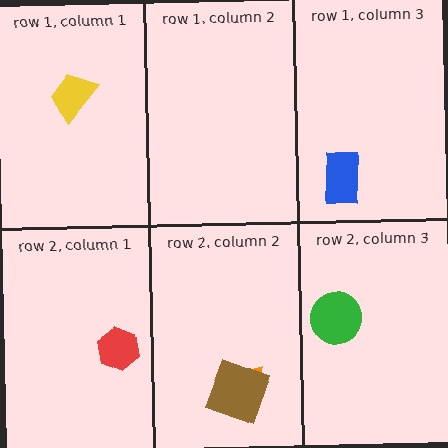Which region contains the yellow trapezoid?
The row 1, column 1 region.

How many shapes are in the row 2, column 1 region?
1.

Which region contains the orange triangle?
The row 2, column 2 region.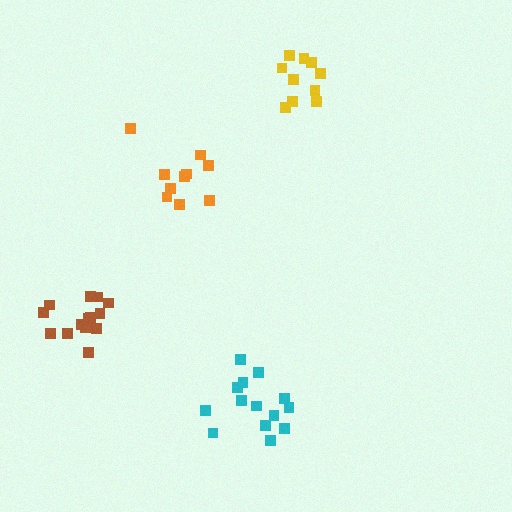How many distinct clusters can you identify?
There are 4 distinct clusters.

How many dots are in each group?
Group 1: 10 dots, Group 2: 14 dots, Group 3: 14 dots, Group 4: 10 dots (48 total).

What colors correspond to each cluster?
The clusters are colored: yellow, cyan, brown, orange.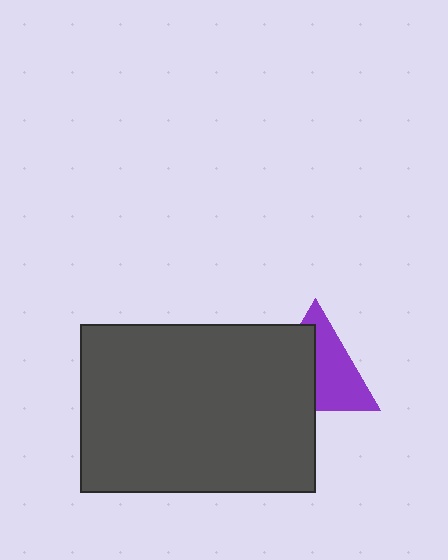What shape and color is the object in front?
The object in front is a dark gray rectangle.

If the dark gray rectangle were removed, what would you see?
You would see the complete purple triangle.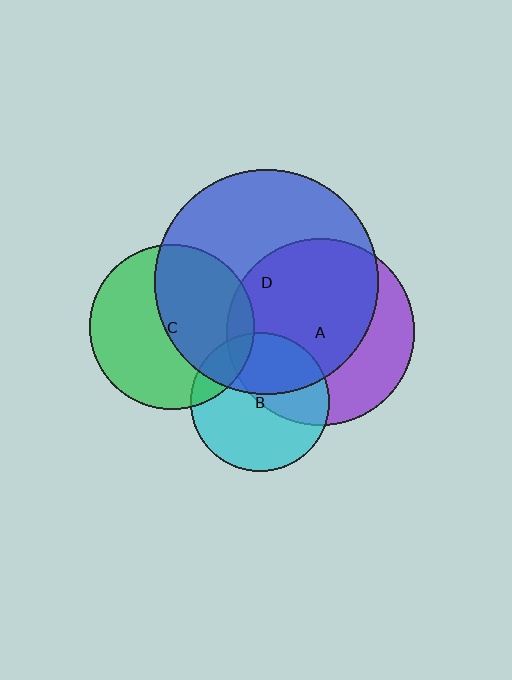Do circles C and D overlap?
Yes.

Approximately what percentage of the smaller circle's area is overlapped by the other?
Approximately 50%.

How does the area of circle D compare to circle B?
Approximately 2.6 times.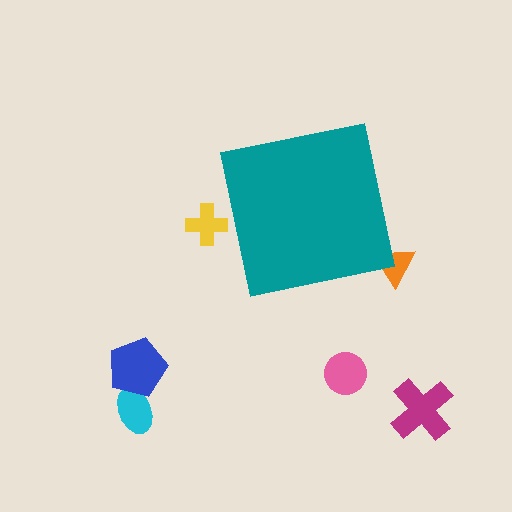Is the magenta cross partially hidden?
No, the magenta cross is fully visible.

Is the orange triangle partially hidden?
Yes, the orange triangle is partially hidden behind the teal square.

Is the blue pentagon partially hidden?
No, the blue pentagon is fully visible.